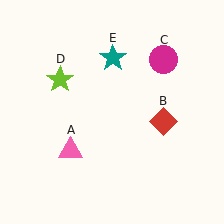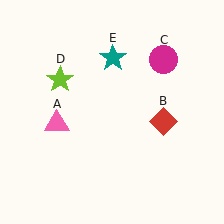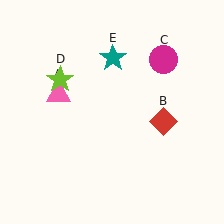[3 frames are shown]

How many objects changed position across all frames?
1 object changed position: pink triangle (object A).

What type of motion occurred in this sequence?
The pink triangle (object A) rotated clockwise around the center of the scene.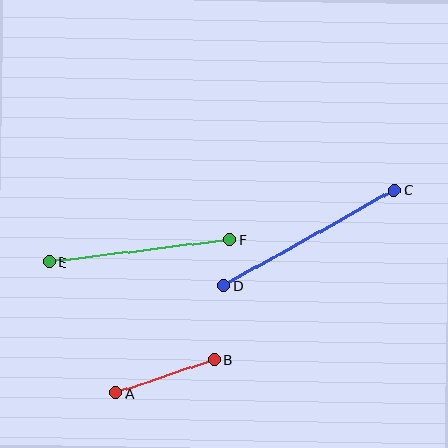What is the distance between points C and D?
The distance is approximately 195 pixels.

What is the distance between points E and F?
The distance is approximately 181 pixels.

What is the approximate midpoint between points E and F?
The midpoint is at approximately (140, 251) pixels.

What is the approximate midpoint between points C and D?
The midpoint is at approximately (309, 238) pixels.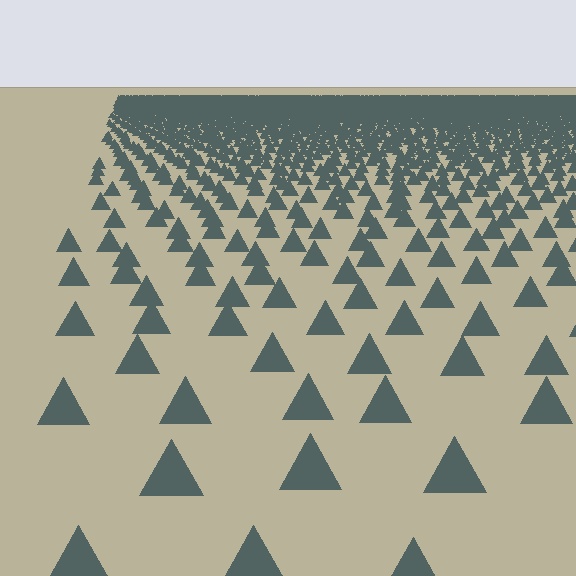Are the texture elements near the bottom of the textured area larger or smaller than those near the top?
Larger. Near the bottom, elements are closer to the viewer and appear at a bigger on-screen size.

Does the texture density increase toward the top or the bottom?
Density increases toward the top.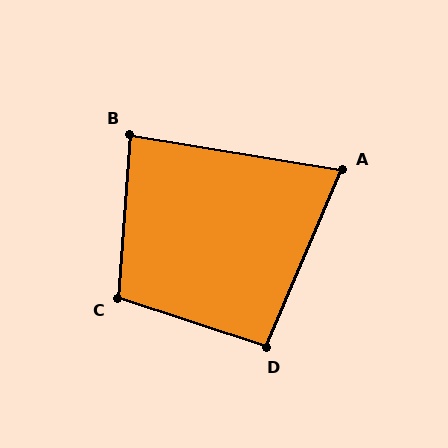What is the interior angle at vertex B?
Approximately 85 degrees (approximately right).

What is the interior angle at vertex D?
Approximately 95 degrees (approximately right).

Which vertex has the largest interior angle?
C, at approximately 104 degrees.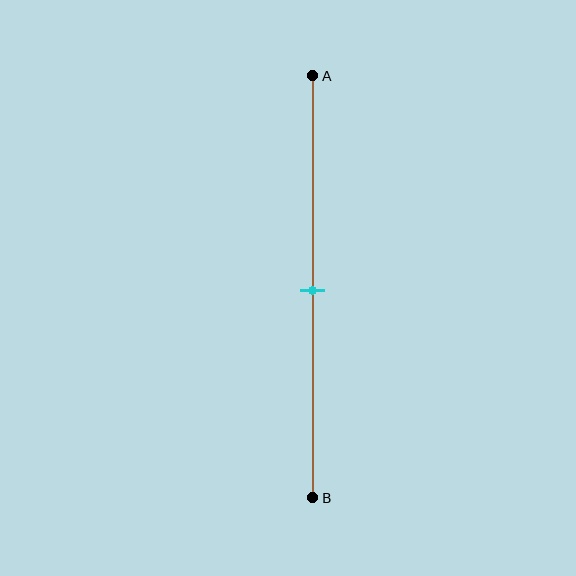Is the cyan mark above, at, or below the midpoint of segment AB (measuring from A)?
The cyan mark is approximately at the midpoint of segment AB.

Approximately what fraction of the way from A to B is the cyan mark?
The cyan mark is approximately 50% of the way from A to B.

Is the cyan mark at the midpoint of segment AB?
Yes, the mark is approximately at the midpoint.